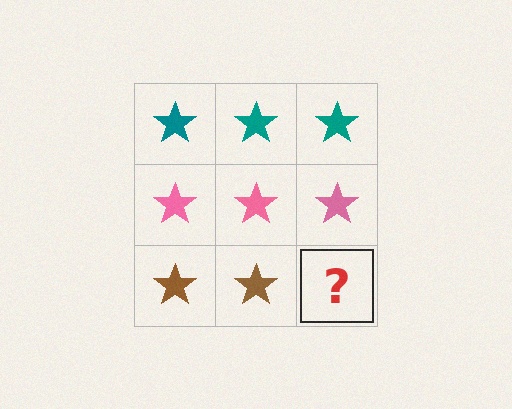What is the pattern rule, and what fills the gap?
The rule is that each row has a consistent color. The gap should be filled with a brown star.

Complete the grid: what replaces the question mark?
The question mark should be replaced with a brown star.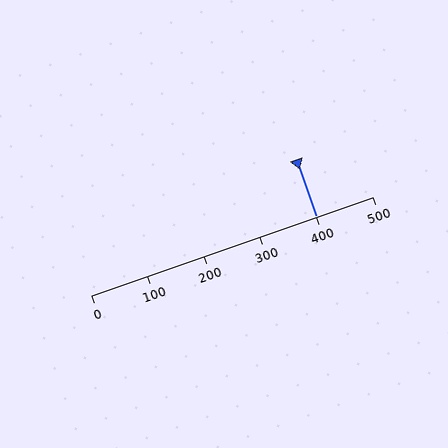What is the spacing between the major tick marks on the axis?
The major ticks are spaced 100 apart.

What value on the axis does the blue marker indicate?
The marker indicates approximately 400.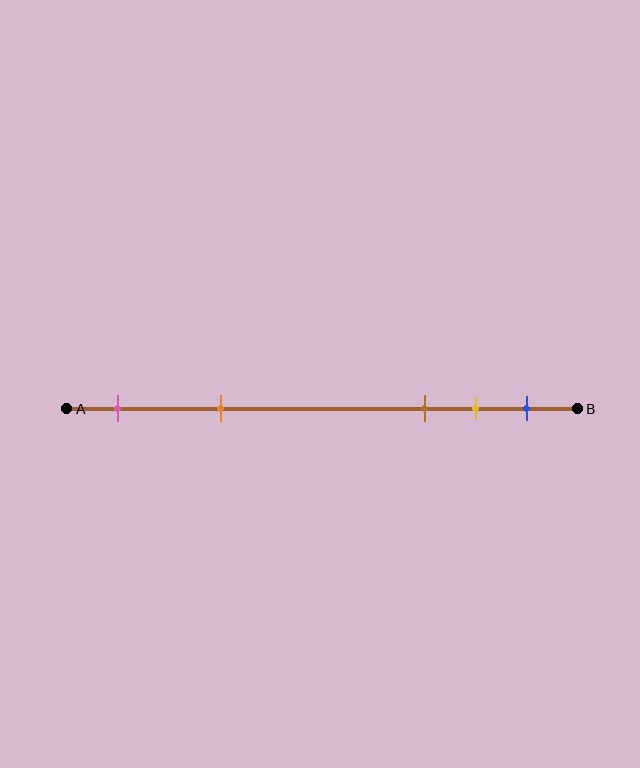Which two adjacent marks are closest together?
The yellow and blue marks are the closest adjacent pair.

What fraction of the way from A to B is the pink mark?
The pink mark is approximately 10% (0.1) of the way from A to B.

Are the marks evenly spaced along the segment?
No, the marks are not evenly spaced.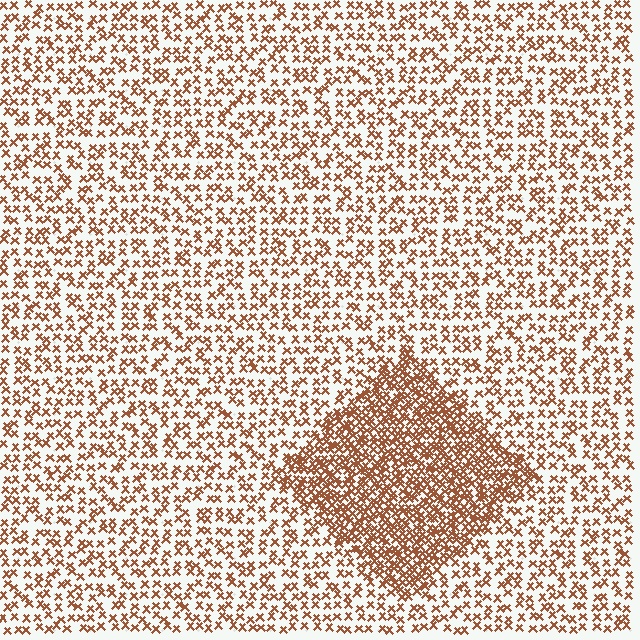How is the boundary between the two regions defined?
The boundary is defined by a change in element density (approximately 2.4x ratio). All elements are the same color, size, and shape.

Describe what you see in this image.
The image contains small brown elements arranged at two different densities. A diamond-shaped region is visible where the elements are more densely packed than the surrounding area.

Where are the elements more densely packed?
The elements are more densely packed inside the diamond boundary.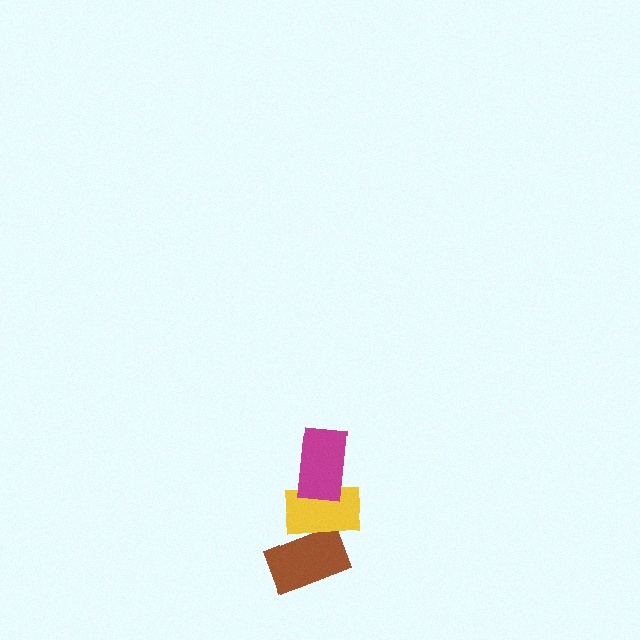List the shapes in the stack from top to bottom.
From top to bottom: the magenta rectangle, the yellow rectangle, the brown rectangle.